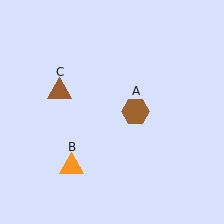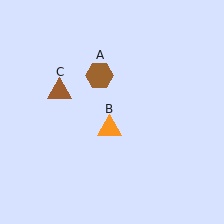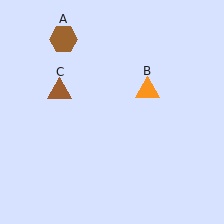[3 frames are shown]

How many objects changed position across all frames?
2 objects changed position: brown hexagon (object A), orange triangle (object B).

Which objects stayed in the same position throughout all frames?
Brown triangle (object C) remained stationary.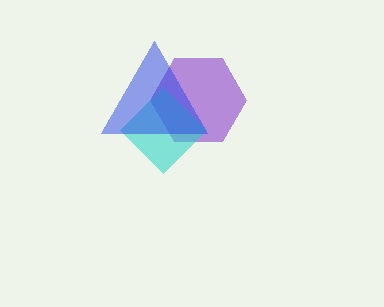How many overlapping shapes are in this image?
There are 3 overlapping shapes in the image.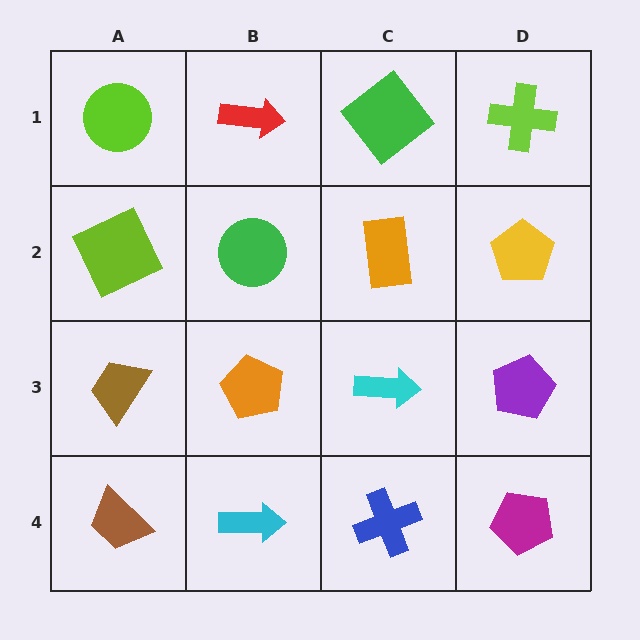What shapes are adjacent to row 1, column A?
A lime square (row 2, column A), a red arrow (row 1, column B).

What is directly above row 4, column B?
An orange pentagon.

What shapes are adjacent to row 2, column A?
A lime circle (row 1, column A), a brown trapezoid (row 3, column A), a green circle (row 2, column B).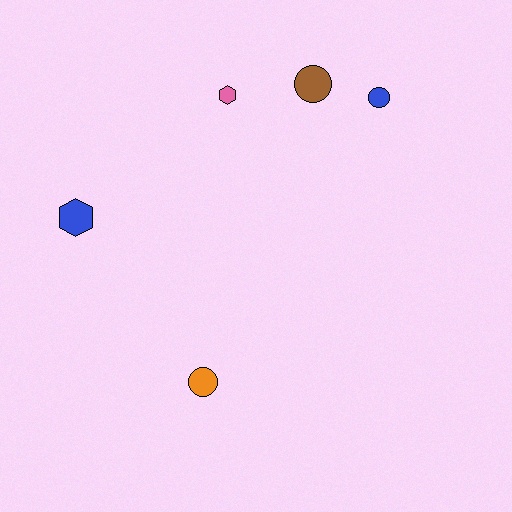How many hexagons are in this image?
There are 2 hexagons.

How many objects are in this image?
There are 5 objects.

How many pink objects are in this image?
There is 1 pink object.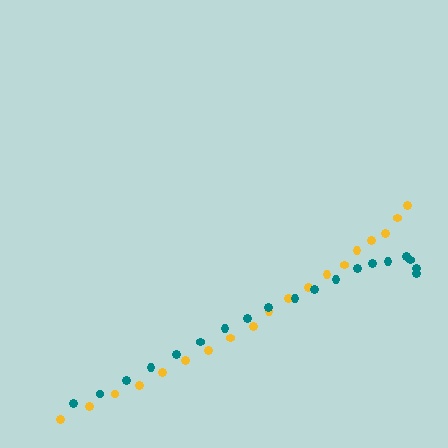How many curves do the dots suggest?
There are 2 distinct paths.